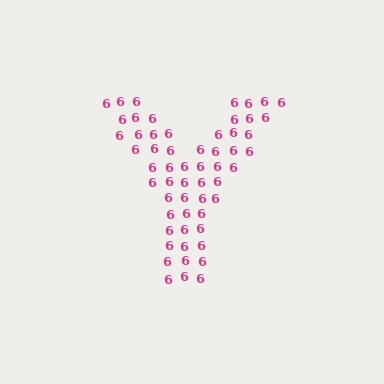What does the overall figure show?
The overall figure shows the letter Y.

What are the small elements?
The small elements are digit 6's.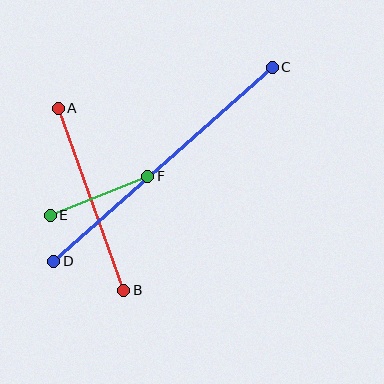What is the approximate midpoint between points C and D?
The midpoint is at approximately (163, 164) pixels.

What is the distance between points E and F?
The distance is approximately 105 pixels.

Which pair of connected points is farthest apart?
Points C and D are farthest apart.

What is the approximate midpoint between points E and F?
The midpoint is at approximately (99, 196) pixels.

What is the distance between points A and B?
The distance is approximately 193 pixels.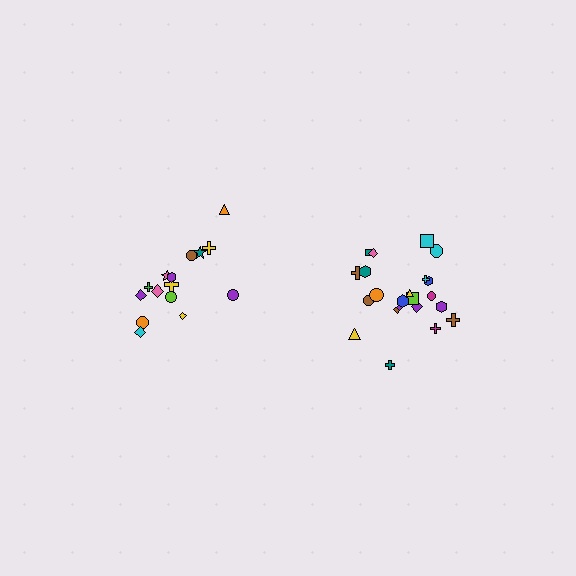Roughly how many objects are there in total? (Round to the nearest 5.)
Roughly 35 objects in total.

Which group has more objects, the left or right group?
The right group.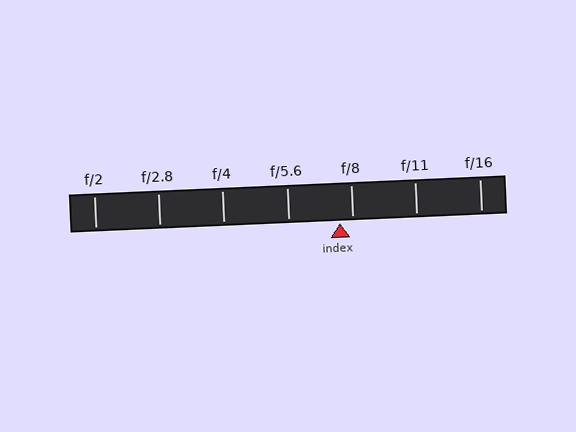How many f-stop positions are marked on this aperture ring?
There are 7 f-stop positions marked.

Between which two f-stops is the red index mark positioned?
The index mark is between f/5.6 and f/8.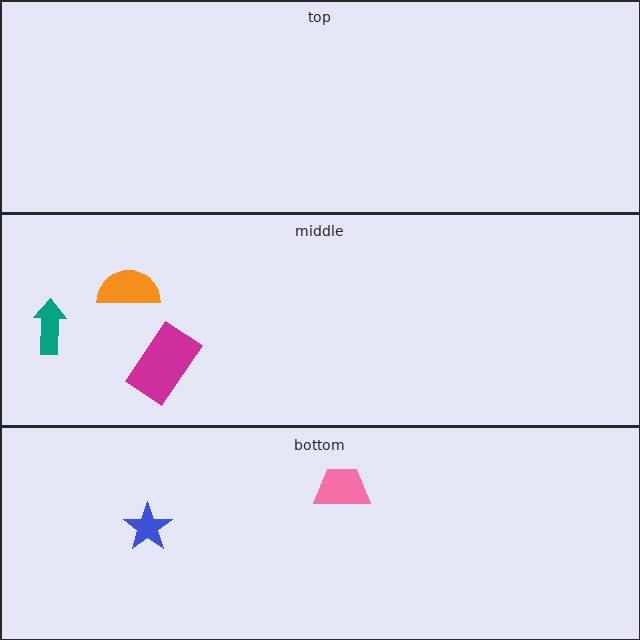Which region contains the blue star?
The bottom region.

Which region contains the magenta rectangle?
The middle region.